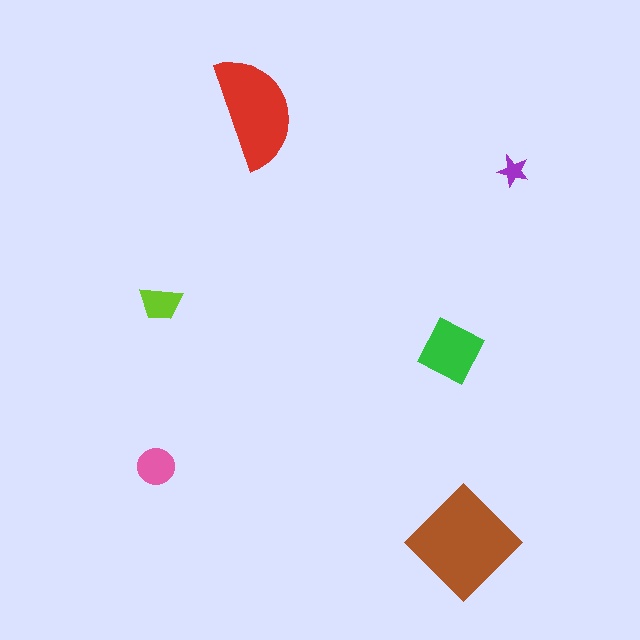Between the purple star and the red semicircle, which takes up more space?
The red semicircle.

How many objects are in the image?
There are 6 objects in the image.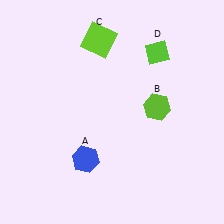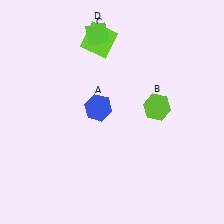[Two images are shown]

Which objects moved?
The objects that moved are: the blue hexagon (A), the lime diamond (D).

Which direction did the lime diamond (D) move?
The lime diamond (D) moved left.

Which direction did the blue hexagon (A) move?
The blue hexagon (A) moved up.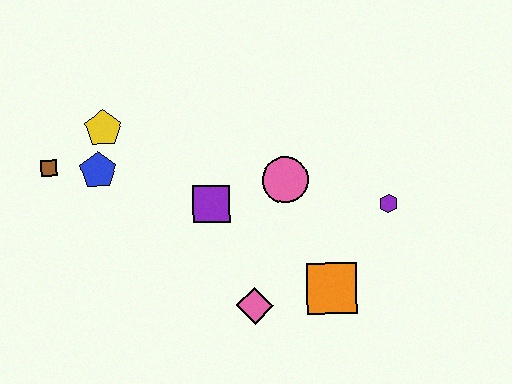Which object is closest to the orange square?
The pink diamond is closest to the orange square.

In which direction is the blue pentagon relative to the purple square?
The blue pentagon is to the left of the purple square.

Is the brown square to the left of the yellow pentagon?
Yes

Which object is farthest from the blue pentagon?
The purple hexagon is farthest from the blue pentagon.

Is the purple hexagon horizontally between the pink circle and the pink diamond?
No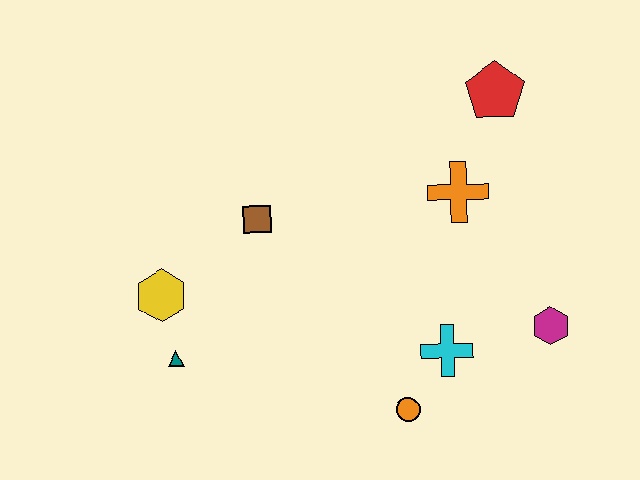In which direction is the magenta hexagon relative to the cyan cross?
The magenta hexagon is to the right of the cyan cross.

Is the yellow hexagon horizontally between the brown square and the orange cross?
No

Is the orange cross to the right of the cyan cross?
Yes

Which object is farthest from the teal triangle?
The red pentagon is farthest from the teal triangle.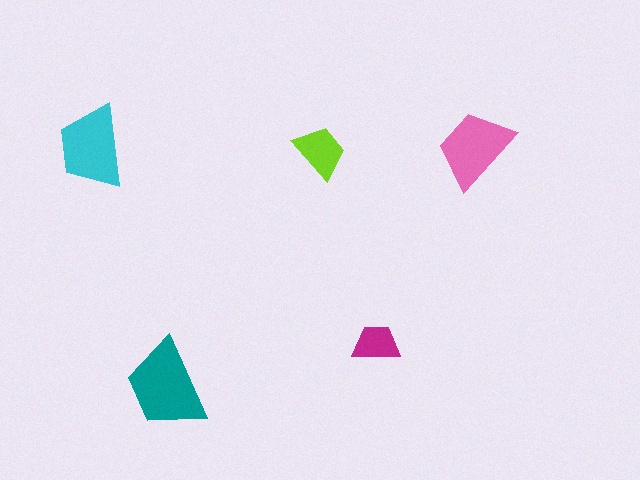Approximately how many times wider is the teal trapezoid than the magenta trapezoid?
About 2 times wider.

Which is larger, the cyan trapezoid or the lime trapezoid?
The cyan one.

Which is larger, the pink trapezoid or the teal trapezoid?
The teal one.